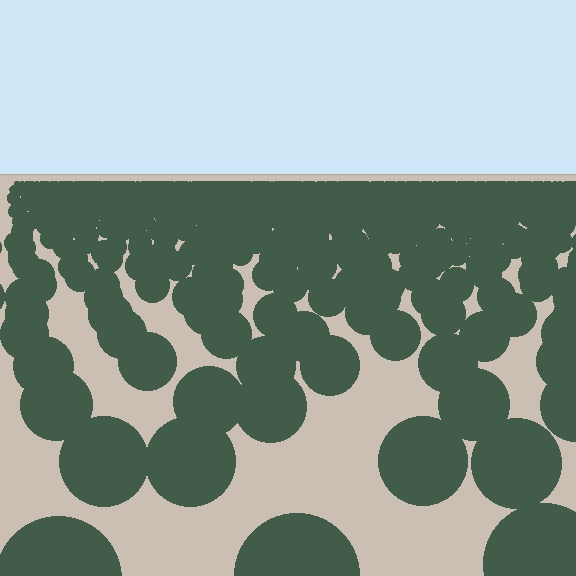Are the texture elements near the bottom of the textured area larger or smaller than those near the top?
Larger. Near the bottom, elements are closer to the viewer and appear at a bigger on-screen size.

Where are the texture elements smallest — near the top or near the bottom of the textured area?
Near the top.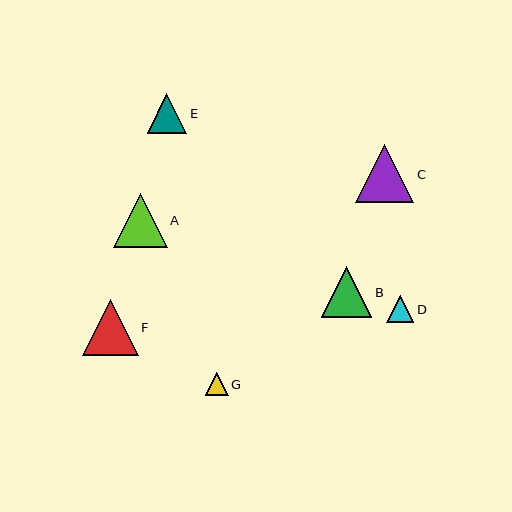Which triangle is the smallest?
Triangle G is the smallest with a size of approximately 23 pixels.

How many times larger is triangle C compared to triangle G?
Triangle C is approximately 2.5 times the size of triangle G.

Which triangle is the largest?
Triangle C is the largest with a size of approximately 58 pixels.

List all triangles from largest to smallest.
From largest to smallest: C, F, A, B, E, D, G.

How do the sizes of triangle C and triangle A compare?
Triangle C and triangle A are approximately the same size.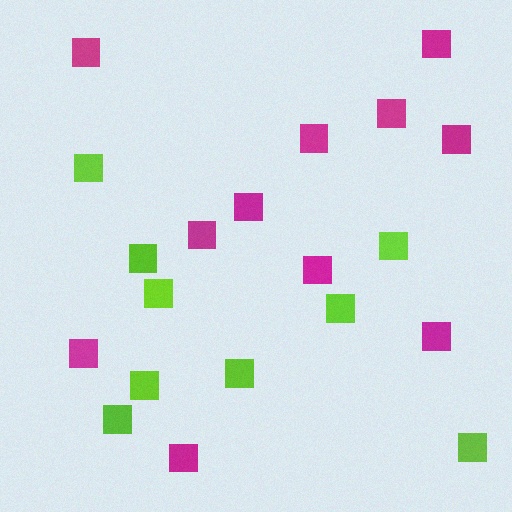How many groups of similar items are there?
There are 2 groups: one group of lime squares (9) and one group of magenta squares (11).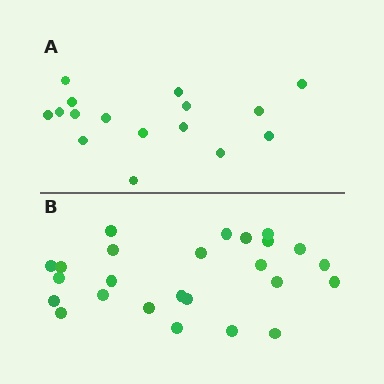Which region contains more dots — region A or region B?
Region B (the bottom region) has more dots.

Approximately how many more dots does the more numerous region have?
Region B has roughly 8 or so more dots than region A.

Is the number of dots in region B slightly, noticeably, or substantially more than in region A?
Region B has substantially more. The ratio is roughly 1.6 to 1.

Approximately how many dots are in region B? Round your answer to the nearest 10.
About 20 dots. (The exact count is 25, which rounds to 20.)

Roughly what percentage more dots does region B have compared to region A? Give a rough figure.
About 55% more.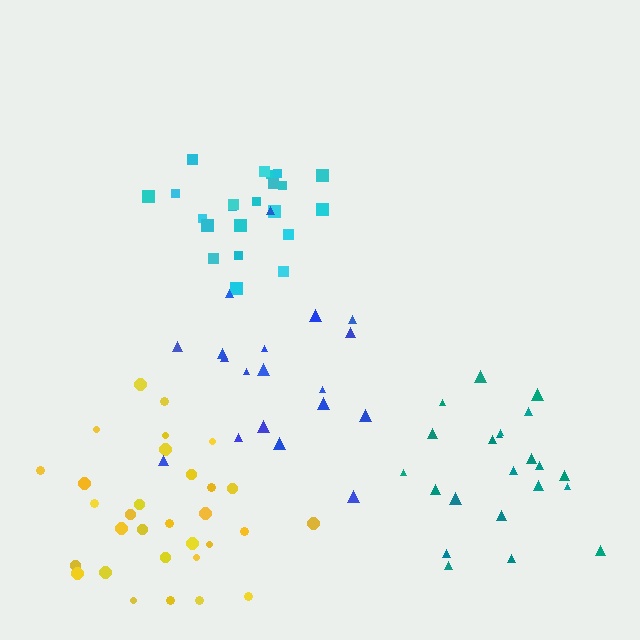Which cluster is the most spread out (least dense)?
Blue.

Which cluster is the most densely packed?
Cyan.